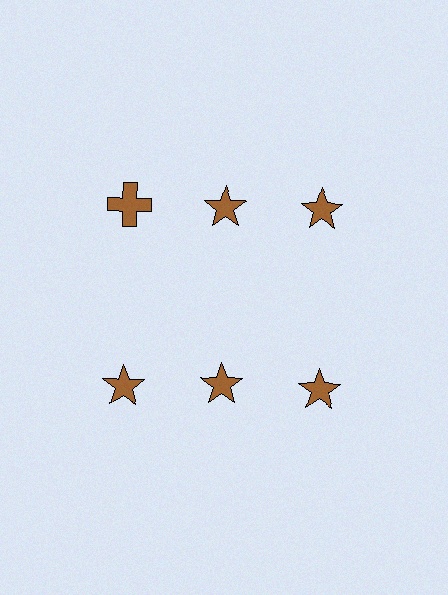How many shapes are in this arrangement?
There are 6 shapes arranged in a grid pattern.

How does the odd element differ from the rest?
It has a different shape: cross instead of star.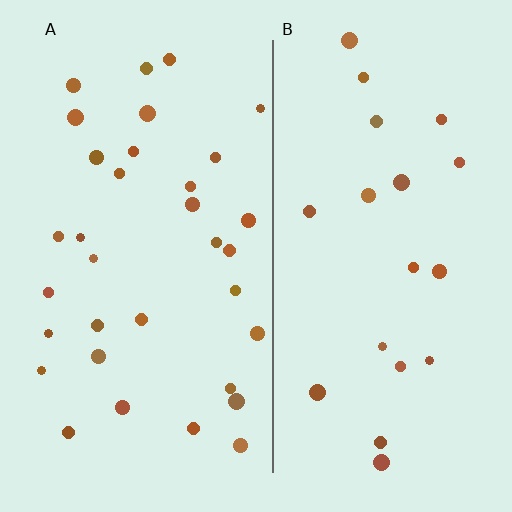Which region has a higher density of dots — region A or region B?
A (the left).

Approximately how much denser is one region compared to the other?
Approximately 1.7× — region A over region B.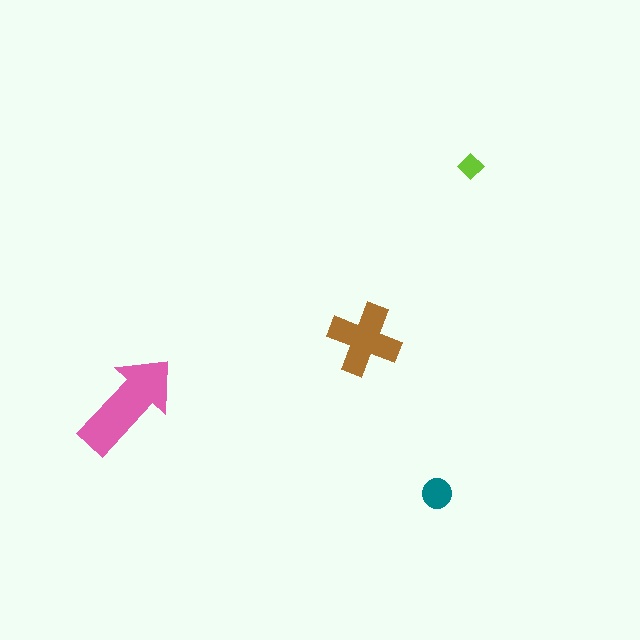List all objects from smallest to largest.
The lime diamond, the teal circle, the brown cross, the pink arrow.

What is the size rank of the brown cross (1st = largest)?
2nd.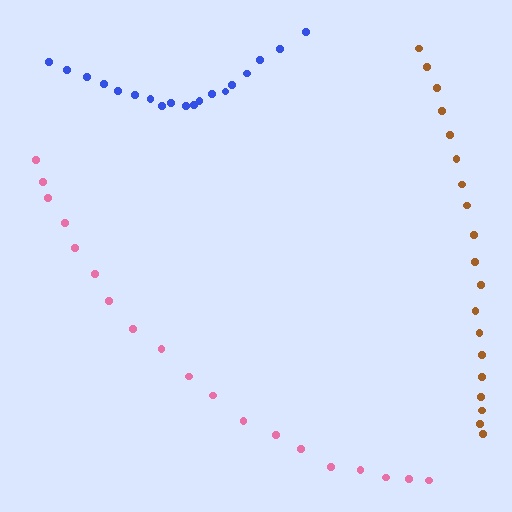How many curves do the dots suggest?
There are 3 distinct paths.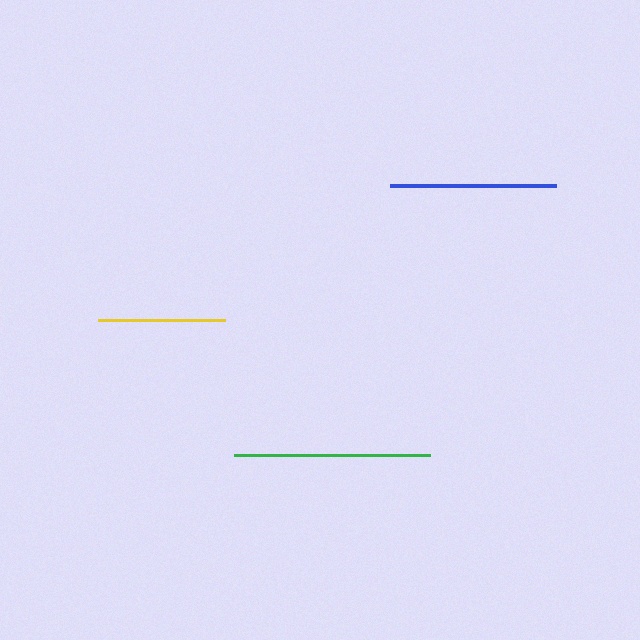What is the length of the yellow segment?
The yellow segment is approximately 126 pixels long.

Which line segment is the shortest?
The yellow line is the shortest at approximately 126 pixels.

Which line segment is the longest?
The green line is the longest at approximately 196 pixels.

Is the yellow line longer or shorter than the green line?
The green line is longer than the yellow line.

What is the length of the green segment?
The green segment is approximately 196 pixels long.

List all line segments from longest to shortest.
From longest to shortest: green, blue, yellow.